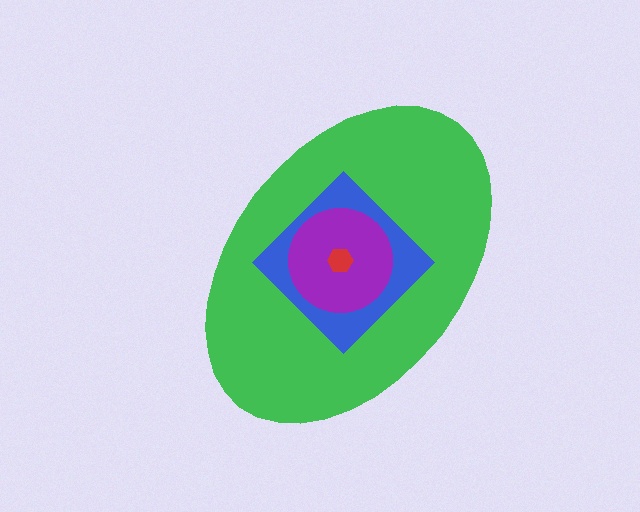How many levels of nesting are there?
4.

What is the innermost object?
The red hexagon.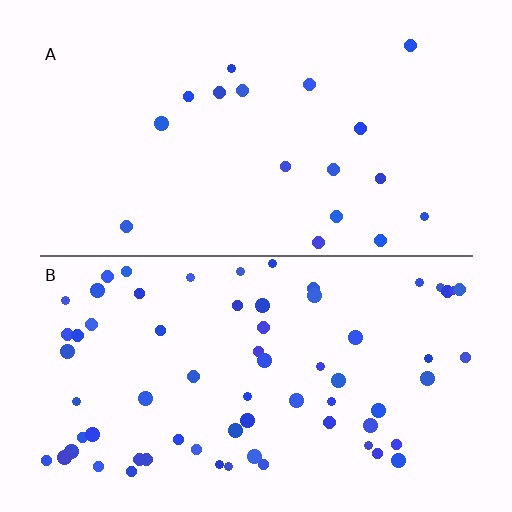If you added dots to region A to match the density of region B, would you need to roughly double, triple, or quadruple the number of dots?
Approximately quadruple.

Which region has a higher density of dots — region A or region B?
B (the bottom).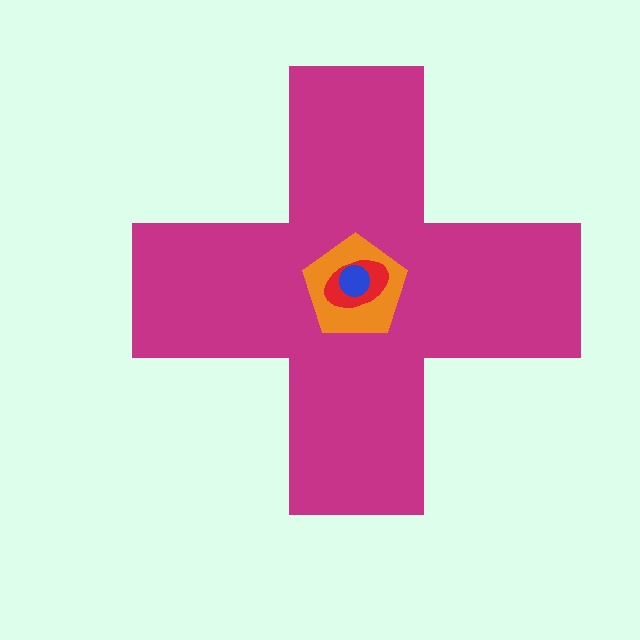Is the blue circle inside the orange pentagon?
Yes.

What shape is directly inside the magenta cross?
The orange pentagon.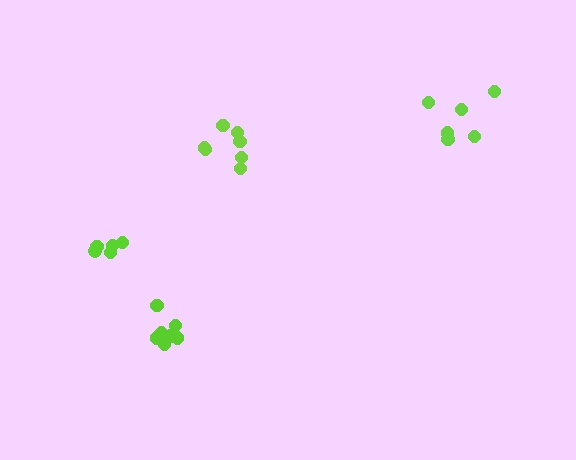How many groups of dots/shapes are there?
There are 4 groups.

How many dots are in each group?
Group 1: 8 dots, Group 2: 7 dots, Group 3: 6 dots, Group 4: 5 dots (26 total).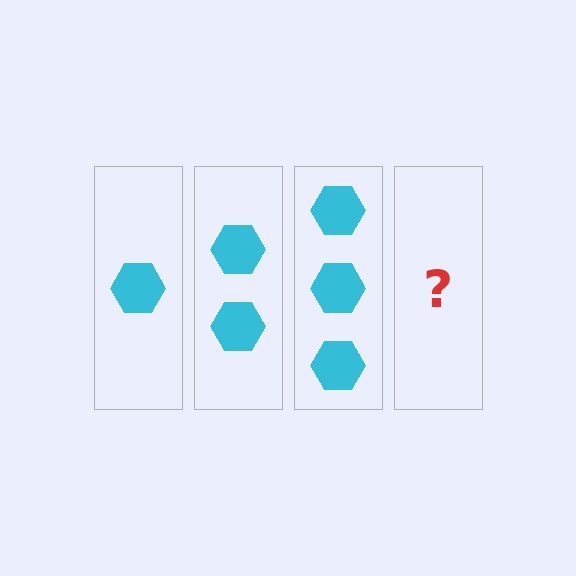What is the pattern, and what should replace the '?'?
The pattern is that each step adds one more hexagon. The '?' should be 4 hexagons.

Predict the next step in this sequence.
The next step is 4 hexagons.